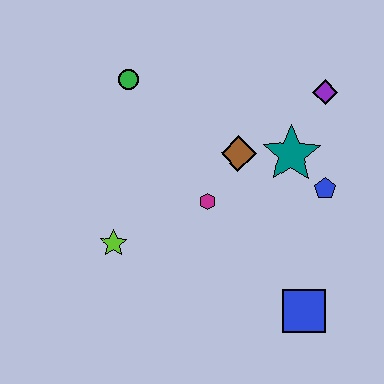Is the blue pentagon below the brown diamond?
Yes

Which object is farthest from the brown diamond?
The blue square is farthest from the brown diamond.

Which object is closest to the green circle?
The brown diamond is closest to the green circle.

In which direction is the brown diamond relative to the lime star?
The brown diamond is to the right of the lime star.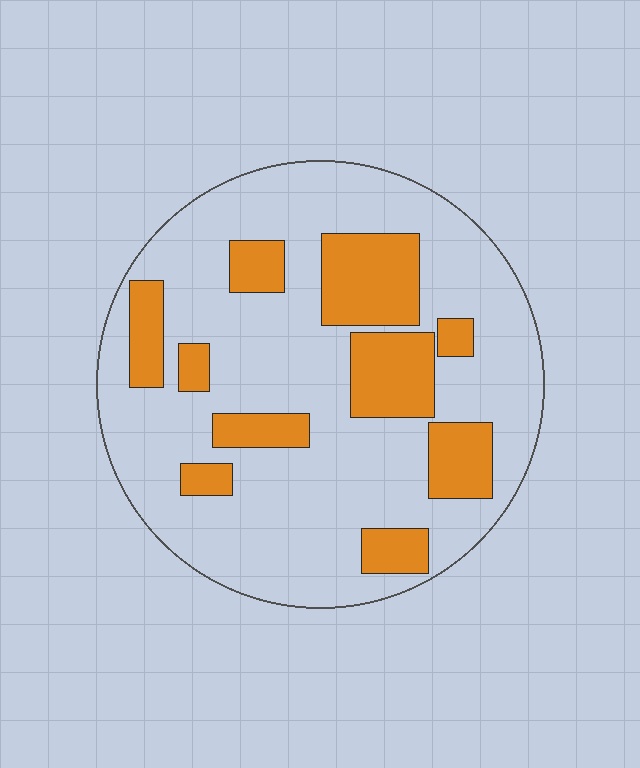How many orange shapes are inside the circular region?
10.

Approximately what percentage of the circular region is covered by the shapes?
Approximately 25%.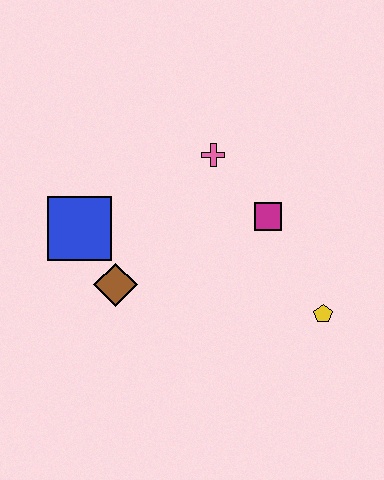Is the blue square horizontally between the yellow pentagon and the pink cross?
No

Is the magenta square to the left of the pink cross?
No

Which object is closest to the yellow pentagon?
The magenta square is closest to the yellow pentagon.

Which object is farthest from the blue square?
The yellow pentagon is farthest from the blue square.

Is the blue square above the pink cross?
No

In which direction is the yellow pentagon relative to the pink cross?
The yellow pentagon is below the pink cross.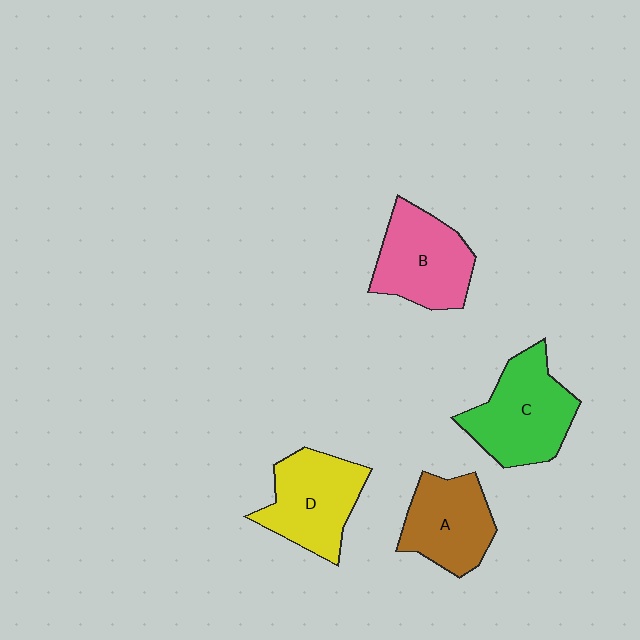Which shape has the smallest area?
Shape A (brown).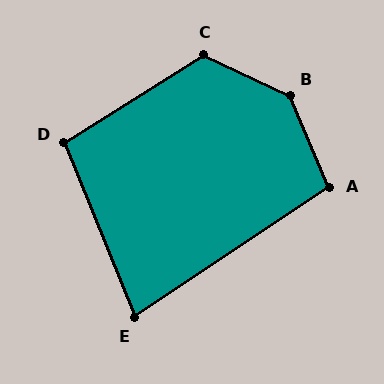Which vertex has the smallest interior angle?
E, at approximately 79 degrees.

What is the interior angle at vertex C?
Approximately 123 degrees (obtuse).